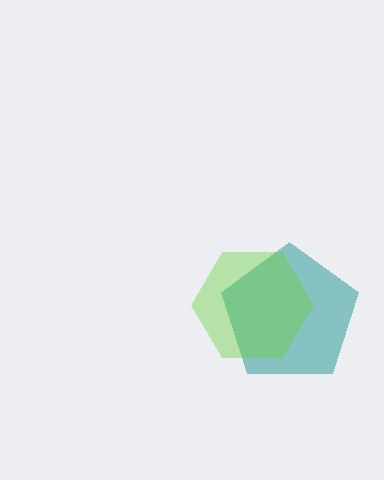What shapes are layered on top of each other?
The layered shapes are: a teal pentagon, a lime hexagon.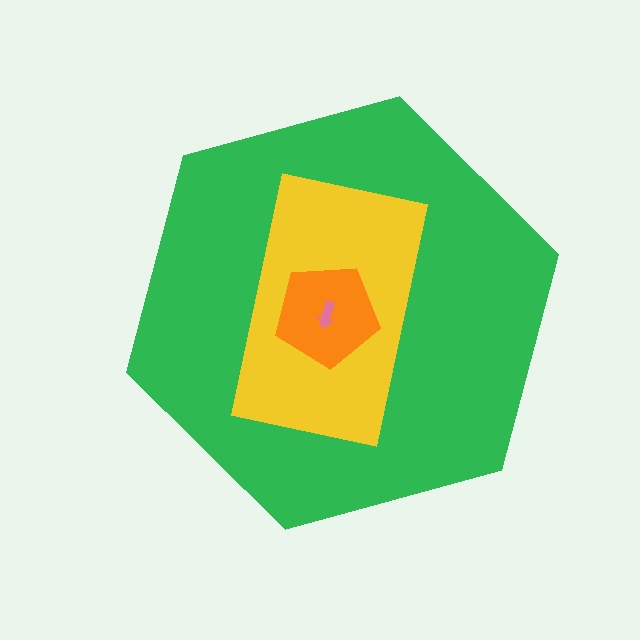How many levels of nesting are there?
4.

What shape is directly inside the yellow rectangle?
The orange pentagon.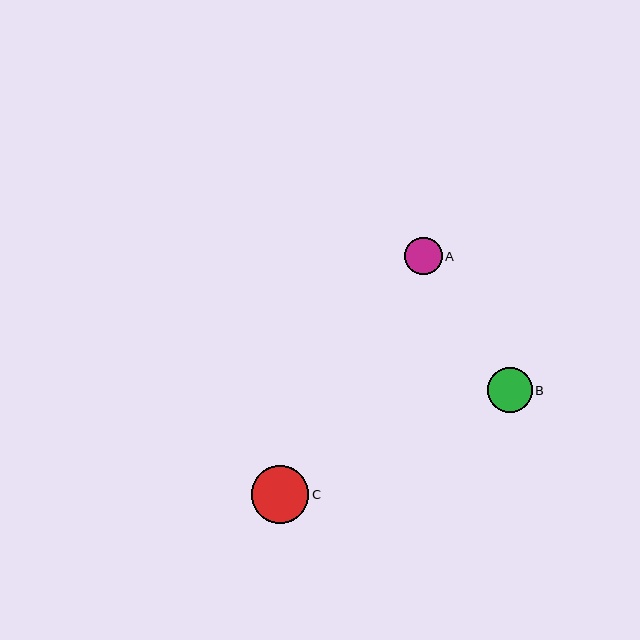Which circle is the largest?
Circle C is the largest with a size of approximately 57 pixels.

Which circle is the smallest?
Circle A is the smallest with a size of approximately 38 pixels.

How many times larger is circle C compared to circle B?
Circle C is approximately 1.3 times the size of circle B.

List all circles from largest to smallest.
From largest to smallest: C, B, A.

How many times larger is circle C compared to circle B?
Circle C is approximately 1.3 times the size of circle B.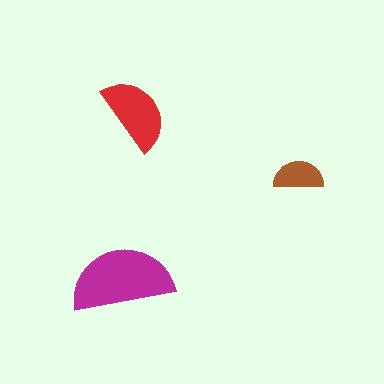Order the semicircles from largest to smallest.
the magenta one, the red one, the brown one.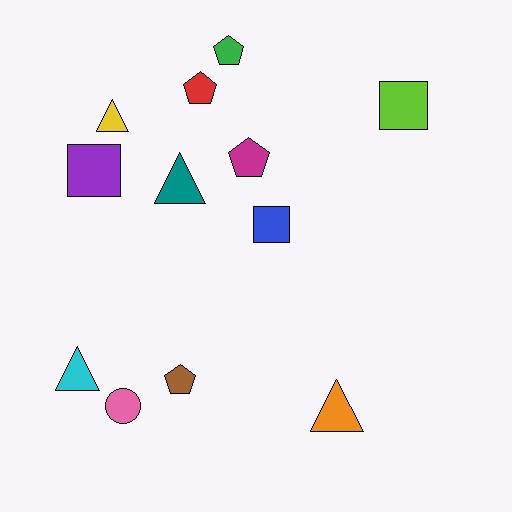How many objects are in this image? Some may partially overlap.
There are 12 objects.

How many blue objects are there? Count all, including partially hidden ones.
There is 1 blue object.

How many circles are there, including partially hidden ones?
There is 1 circle.